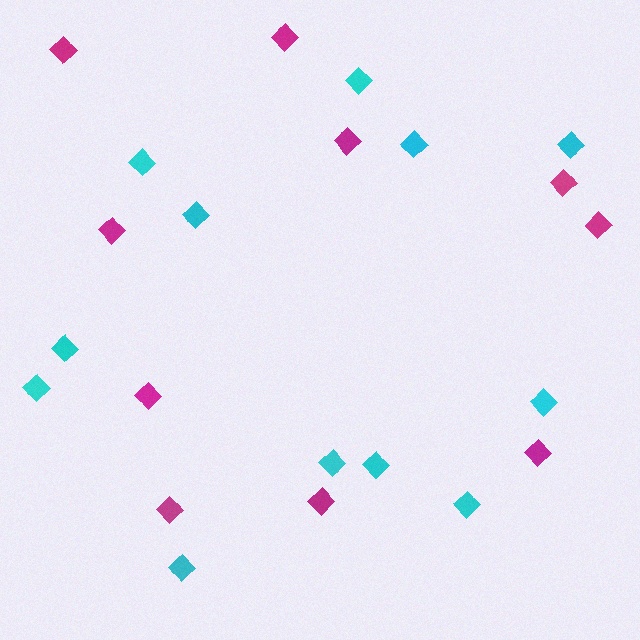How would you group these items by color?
There are 2 groups: one group of cyan diamonds (12) and one group of magenta diamonds (10).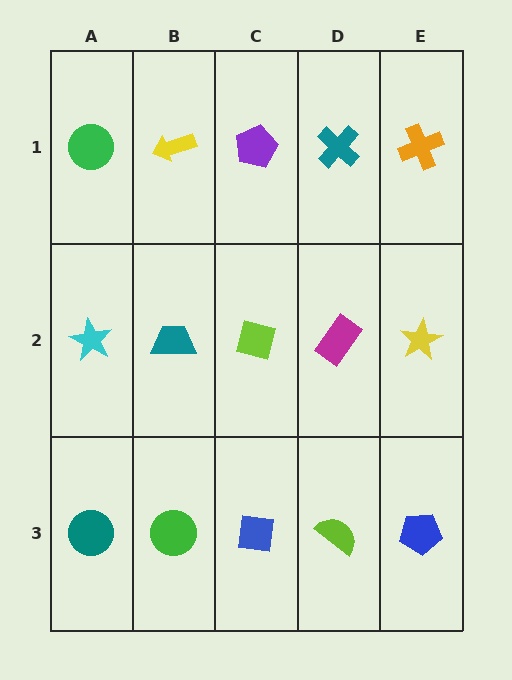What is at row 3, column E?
A blue pentagon.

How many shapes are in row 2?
5 shapes.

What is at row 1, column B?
A yellow arrow.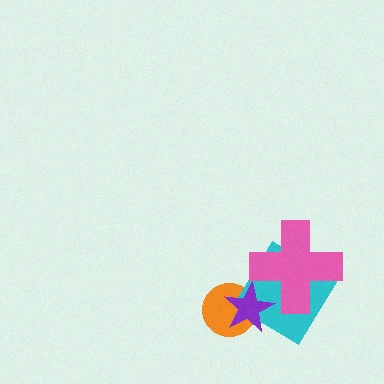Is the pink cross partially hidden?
No, no other shape covers it.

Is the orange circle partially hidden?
Yes, it is partially covered by another shape.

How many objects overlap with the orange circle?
1 object overlaps with the orange circle.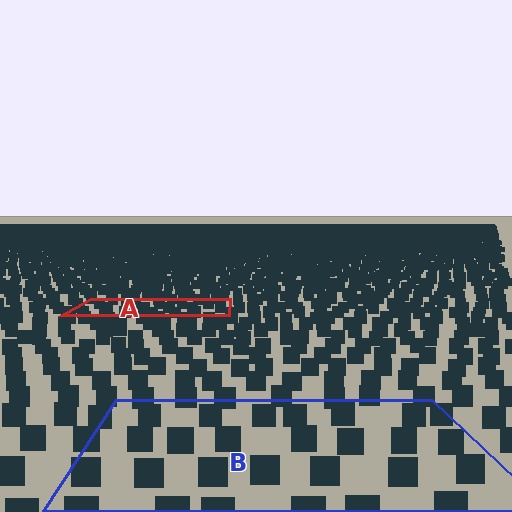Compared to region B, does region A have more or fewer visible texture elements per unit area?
Region A has more texture elements per unit area — they are packed more densely because it is farther away.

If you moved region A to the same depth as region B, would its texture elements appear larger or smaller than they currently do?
They would appear larger. At a closer depth, the same texture elements are projected at a bigger on-screen size.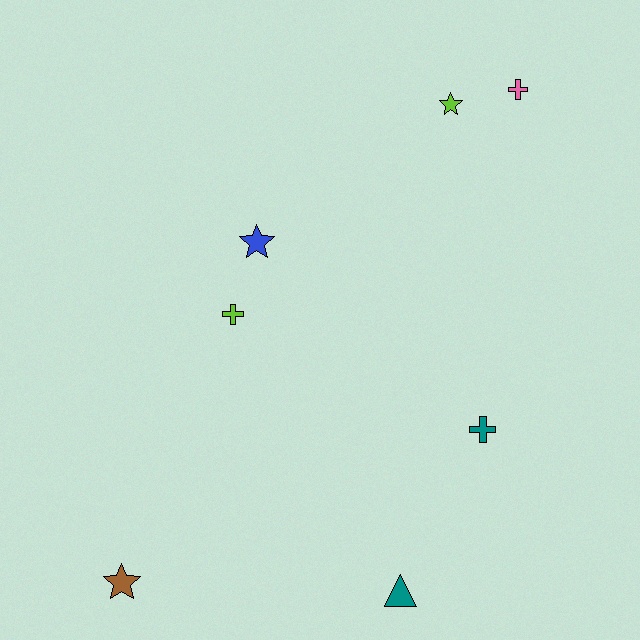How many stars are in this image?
There are 3 stars.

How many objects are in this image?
There are 7 objects.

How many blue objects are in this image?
There is 1 blue object.